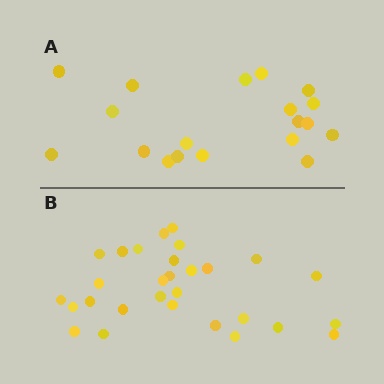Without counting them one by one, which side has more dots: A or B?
Region B (the bottom region) has more dots.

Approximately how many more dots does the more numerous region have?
Region B has roughly 10 or so more dots than region A.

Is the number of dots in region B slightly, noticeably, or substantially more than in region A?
Region B has substantially more. The ratio is roughly 1.5 to 1.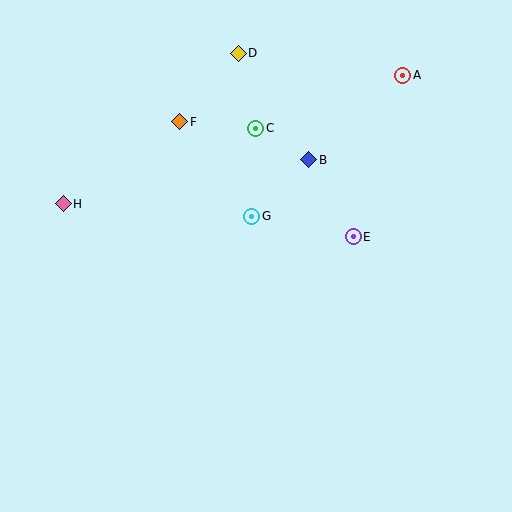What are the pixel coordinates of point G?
Point G is at (252, 216).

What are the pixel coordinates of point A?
Point A is at (403, 75).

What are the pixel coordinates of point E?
Point E is at (353, 237).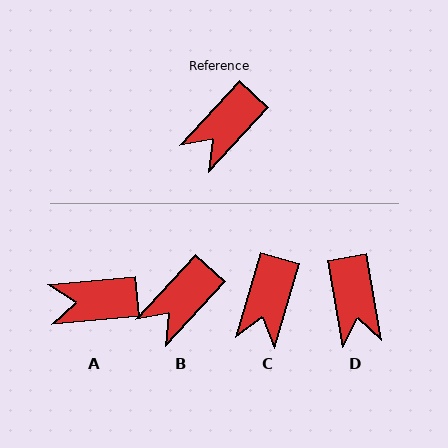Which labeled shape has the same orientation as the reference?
B.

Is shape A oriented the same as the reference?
No, it is off by about 42 degrees.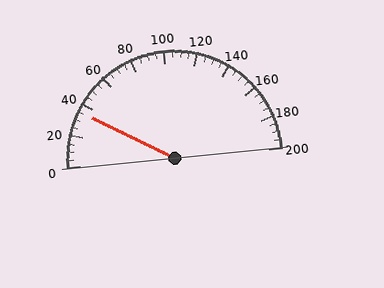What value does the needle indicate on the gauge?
The needle indicates approximately 35.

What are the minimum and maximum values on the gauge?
The gauge ranges from 0 to 200.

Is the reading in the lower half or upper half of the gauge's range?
The reading is in the lower half of the range (0 to 200).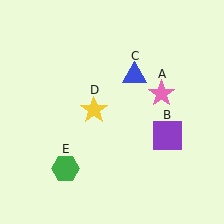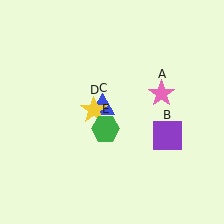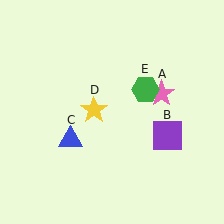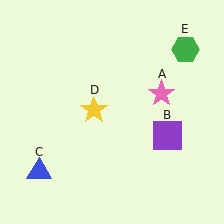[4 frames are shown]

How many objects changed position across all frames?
2 objects changed position: blue triangle (object C), green hexagon (object E).